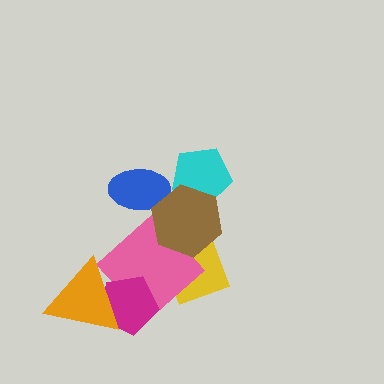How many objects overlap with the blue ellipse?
1 object overlaps with the blue ellipse.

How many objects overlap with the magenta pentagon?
2 objects overlap with the magenta pentagon.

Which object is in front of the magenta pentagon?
The orange triangle is in front of the magenta pentagon.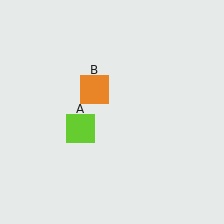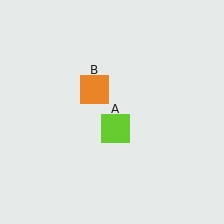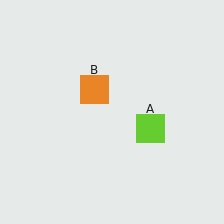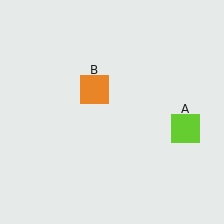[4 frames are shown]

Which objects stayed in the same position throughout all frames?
Orange square (object B) remained stationary.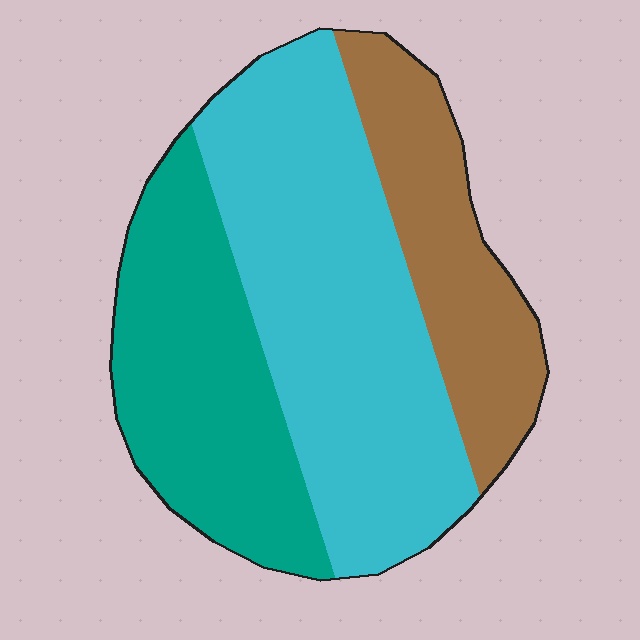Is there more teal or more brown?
Teal.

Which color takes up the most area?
Cyan, at roughly 45%.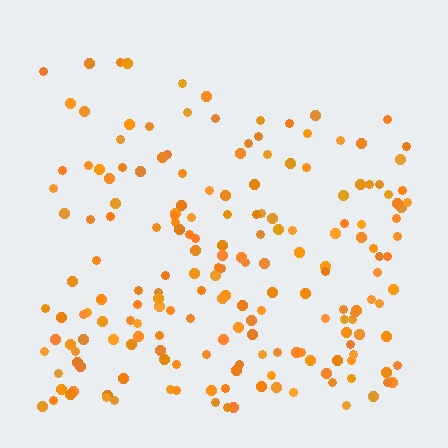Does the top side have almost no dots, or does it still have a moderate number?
Still a moderate number, just noticeably fewer than the bottom.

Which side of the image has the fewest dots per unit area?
The top.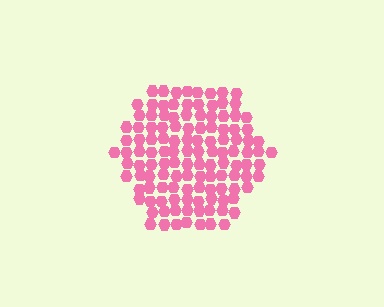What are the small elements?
The small elements are hexagons.